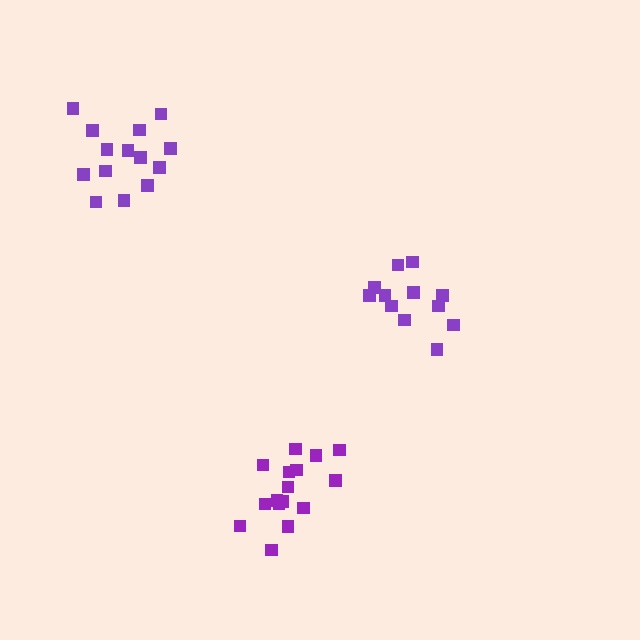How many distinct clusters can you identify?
There are 3 distinct clusters.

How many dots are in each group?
Group 1: 12 dots, Group 2: 16 dots, Group 3: 14 dots (42 total).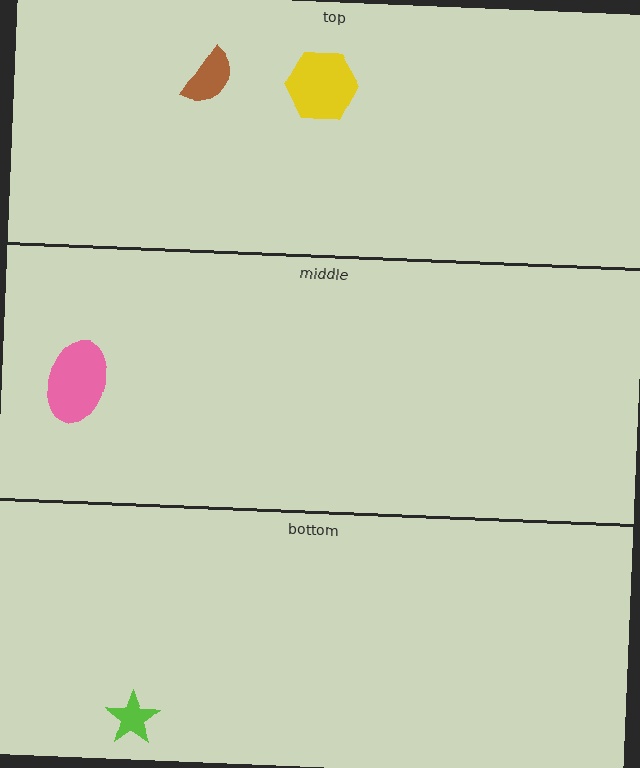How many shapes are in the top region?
2.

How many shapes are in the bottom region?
1.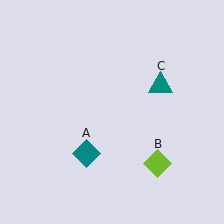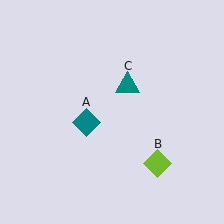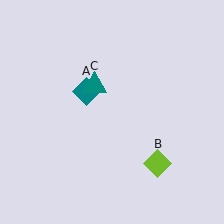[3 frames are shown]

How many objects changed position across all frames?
2 objects changed position: teal diamond (object A), teal triangle (object C).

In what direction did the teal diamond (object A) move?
The teal diamond (object A) moved up.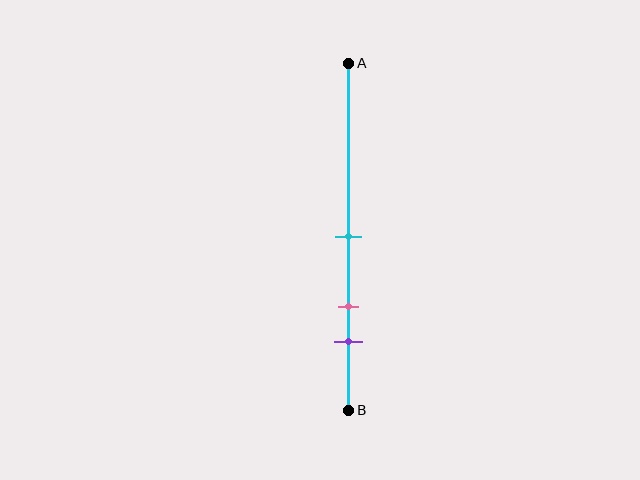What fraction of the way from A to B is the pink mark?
The pink mark is approximately 70% (0.7) of the way from A to B.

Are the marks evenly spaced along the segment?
Yes, the marks are approximately evenly spaced.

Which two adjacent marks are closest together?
The pink and purple marks are the closest adjacent pair.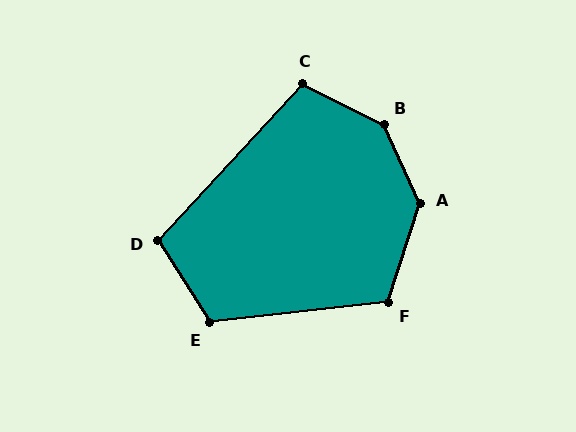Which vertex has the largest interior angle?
B, at approximately 141 degrees.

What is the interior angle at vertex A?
Approximately 138 degrees (obtuse).